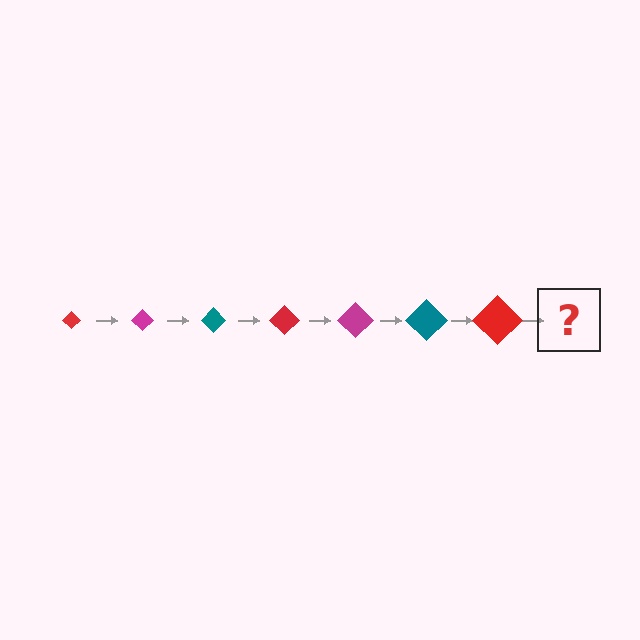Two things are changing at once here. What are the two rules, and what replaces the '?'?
The two rules are that the diamond grows larger each step and the color cycles through red, magenta, and teal. The '?' should be a magenta diamond, larger than the previous one.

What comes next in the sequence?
The next element should be a magenta diamond, larger than the previous one.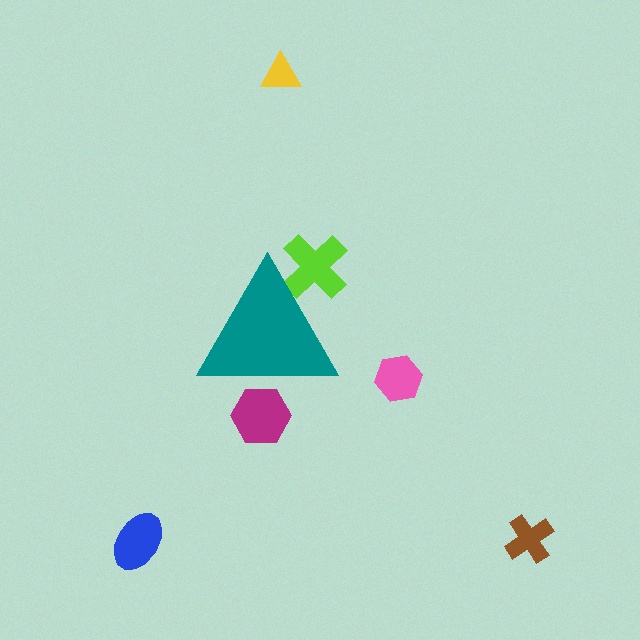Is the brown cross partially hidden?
No, the brown cross is fully visible.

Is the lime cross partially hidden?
Yes, the lime cross is partially hidden behind the teal triangle.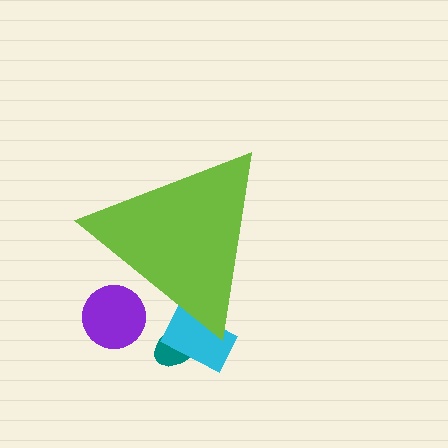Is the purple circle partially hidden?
Yes, the purple circle is partially hidden behind the lime triangle.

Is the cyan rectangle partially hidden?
Yes, the cyan rectangle is partially hidden behind the lime triangle.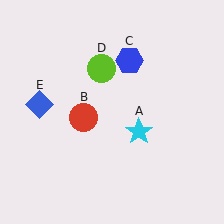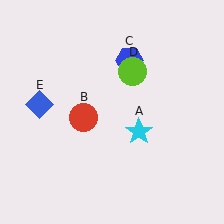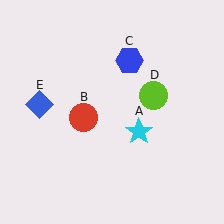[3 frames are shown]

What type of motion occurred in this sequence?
The lime circle (object D) rotated clockwise around the center of the scene.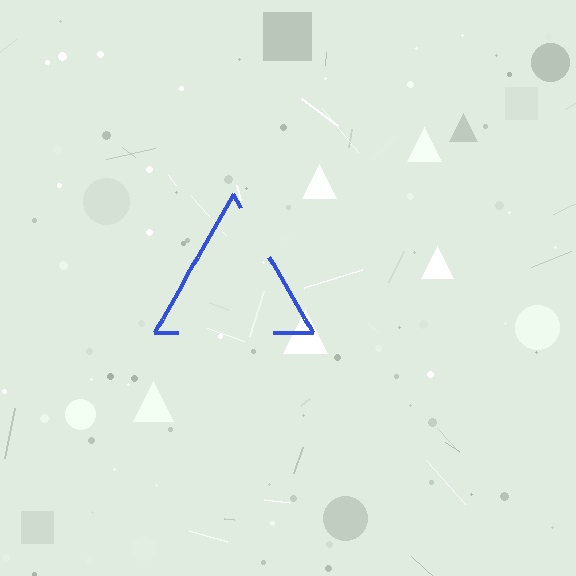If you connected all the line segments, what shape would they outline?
They would outline a triangle.